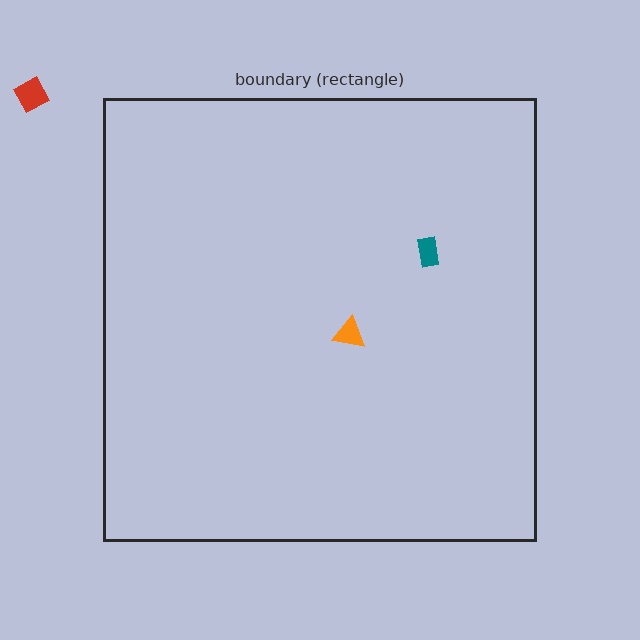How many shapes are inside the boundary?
2 inside, 1 outside.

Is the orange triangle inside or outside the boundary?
Inside.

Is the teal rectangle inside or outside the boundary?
Inside.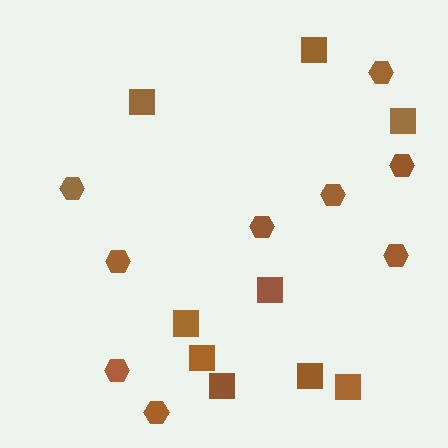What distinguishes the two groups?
There are 2 groups: one group of squares (9) and one group of hexagons (9).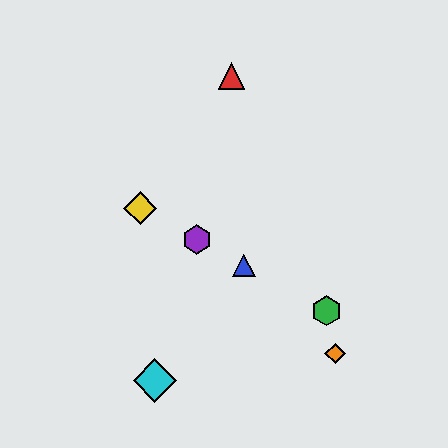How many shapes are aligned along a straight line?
4 shapes (the blue triangle, the green hexagon, the yellow diamond, the purple hexagon) are aligned along a straight line.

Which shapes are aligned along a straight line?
The blue triangle, the green hexagon, the yellow diamond, the purple hexagon are aligned along a straight line.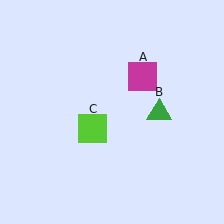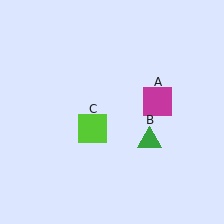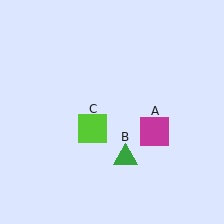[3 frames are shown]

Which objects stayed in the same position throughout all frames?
Lime square (object C) remained stationary.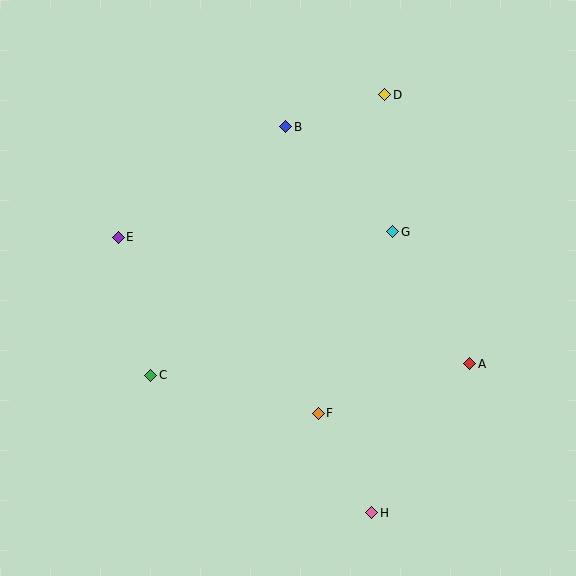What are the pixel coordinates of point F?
Point F is at (318, 413).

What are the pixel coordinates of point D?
Point D is at (385, 95).